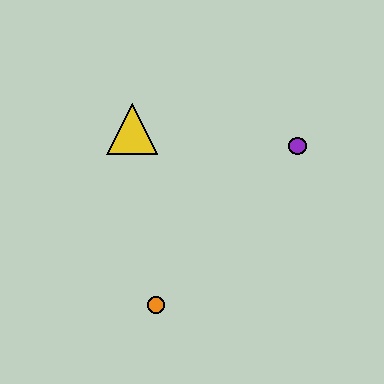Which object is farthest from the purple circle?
The orange circle is farthest from the purple circle.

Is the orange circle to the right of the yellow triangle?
Yes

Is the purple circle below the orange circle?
No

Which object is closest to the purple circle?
The yellow triangle is closest to the purple circle.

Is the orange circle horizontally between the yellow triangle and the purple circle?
Yes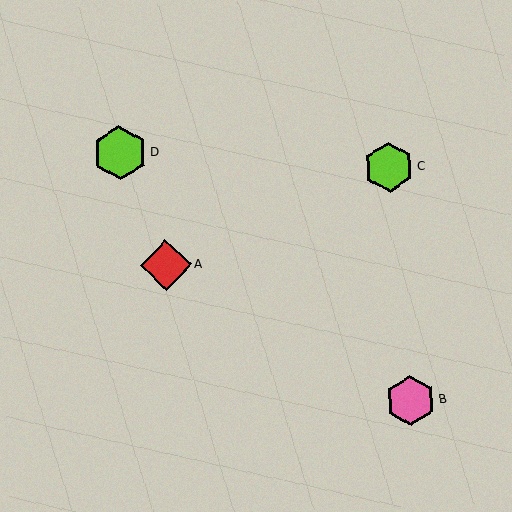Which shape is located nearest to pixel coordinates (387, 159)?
The lime hexagon (labeled C) at (389, 167) is nearest to that location.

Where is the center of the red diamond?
The center of the red diamond is at (166, 265).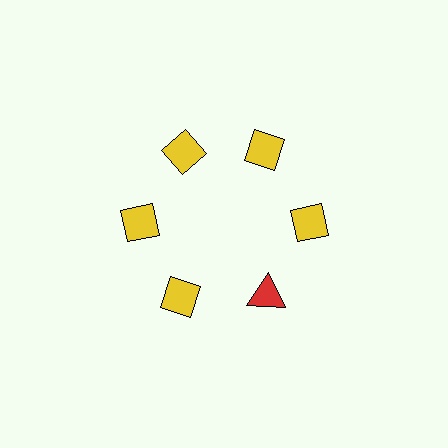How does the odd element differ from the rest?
It differs in both color (red instead of yellow) and shape (triangle instead of diamond).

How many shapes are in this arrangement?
There are 6 shapes arranged in a ring pattern.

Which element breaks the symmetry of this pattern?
The red triangle at roughly the 5 o'clock position breaks the symmetry. All other shapes are yellow diamonds.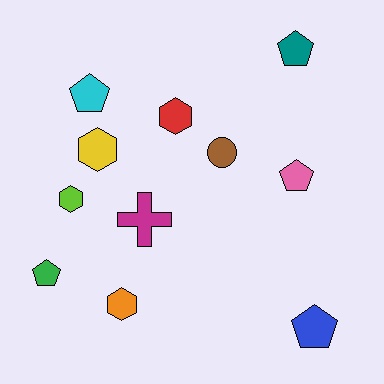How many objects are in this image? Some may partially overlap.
There are 11 objects.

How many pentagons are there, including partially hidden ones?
There are 5 pentagons.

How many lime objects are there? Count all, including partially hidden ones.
There is 1 lime object.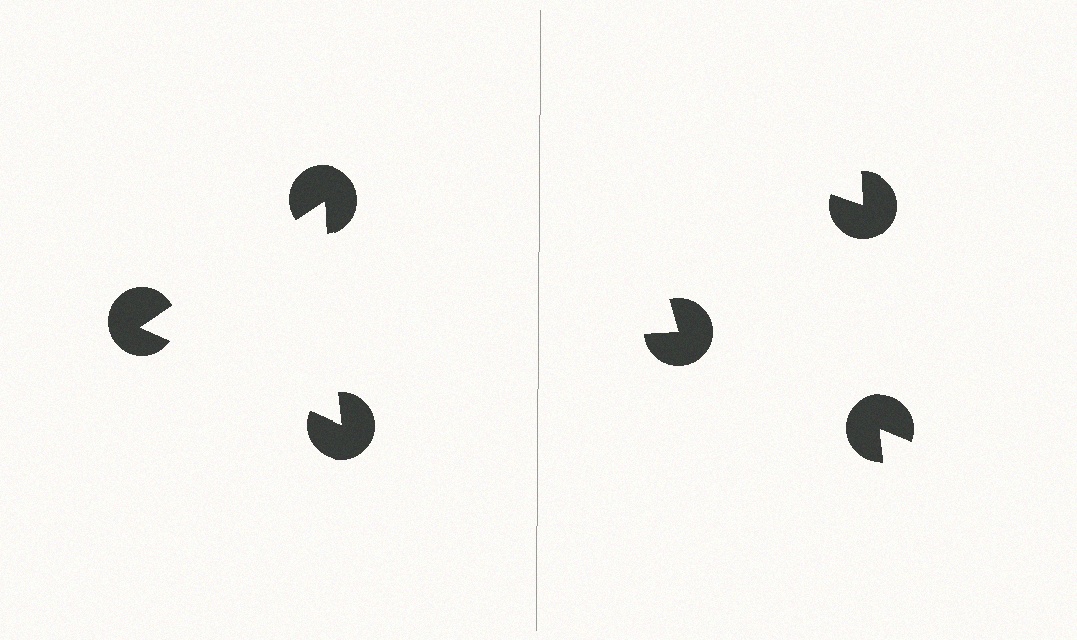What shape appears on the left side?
An illusory triangle.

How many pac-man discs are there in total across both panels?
6 — 3 on each side.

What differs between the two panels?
The pac-man discs are positioned identically on both sides; only the wedge orientations differ. On the left they align to a triangle; on the right they are misaligned.